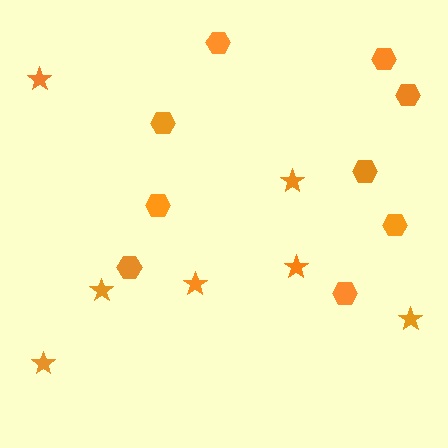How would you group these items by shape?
There are 2 groups: one group of hexagons (9) and one group of stars (7).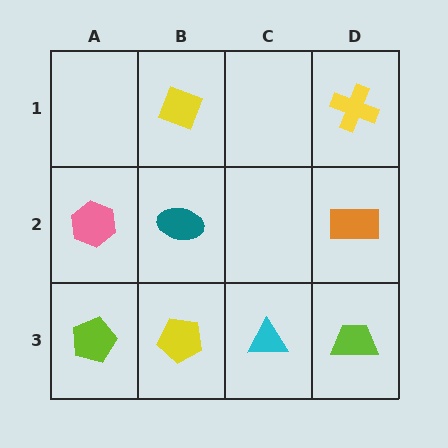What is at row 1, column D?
A yellow cross.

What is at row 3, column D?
A lime trapezoid.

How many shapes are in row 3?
4 shapes.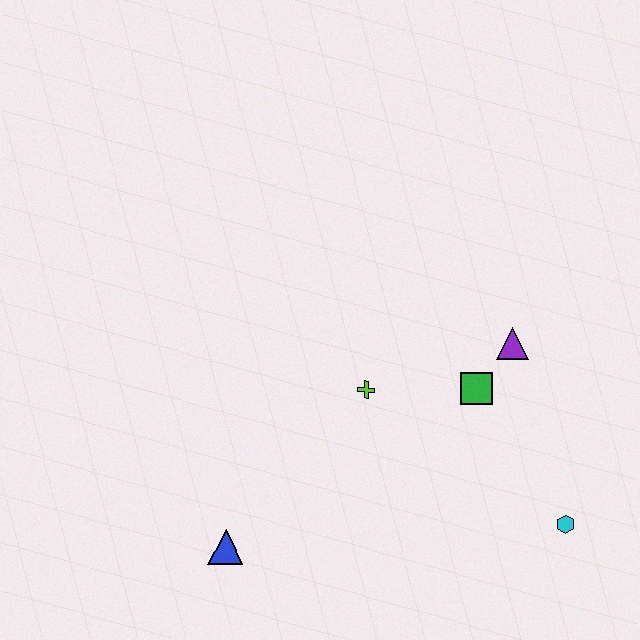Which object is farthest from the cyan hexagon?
The blue triangle is farthest from the cyan hexagon.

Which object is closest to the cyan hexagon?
The green square is closest to the cyan hexagon.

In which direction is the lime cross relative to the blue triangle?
The lime cross is above the blue triangle.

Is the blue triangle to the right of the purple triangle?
No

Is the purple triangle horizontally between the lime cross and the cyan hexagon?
Yes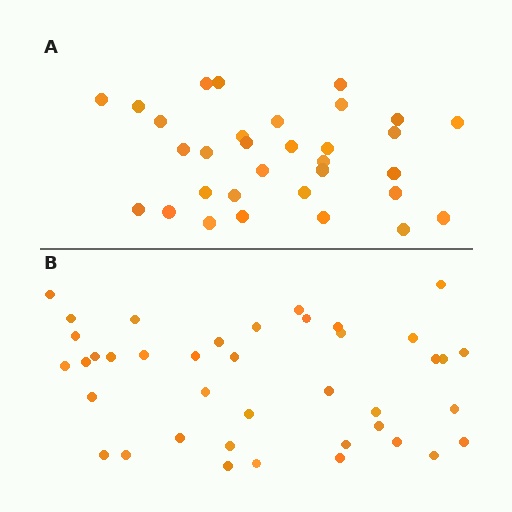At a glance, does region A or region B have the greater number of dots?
Region B (the bottom region) has more dots.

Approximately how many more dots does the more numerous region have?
Region B has roughly 8 or so more dots than region A.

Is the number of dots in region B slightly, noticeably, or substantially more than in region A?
Region B has noticeably more, but not dramatically so. The ratio is roughly 1.2 to 1.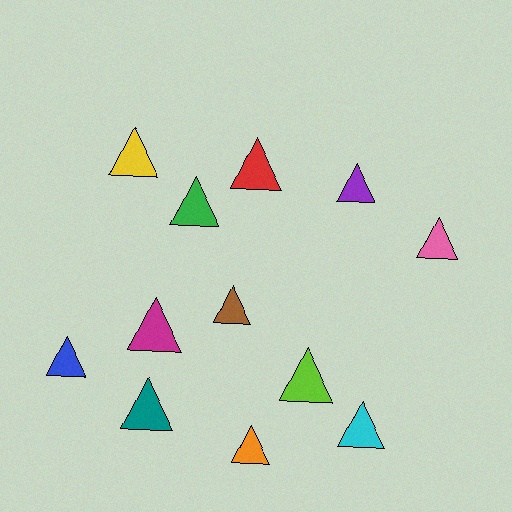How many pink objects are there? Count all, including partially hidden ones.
There is 1 pink object.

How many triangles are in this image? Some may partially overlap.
There are 12 triangles.